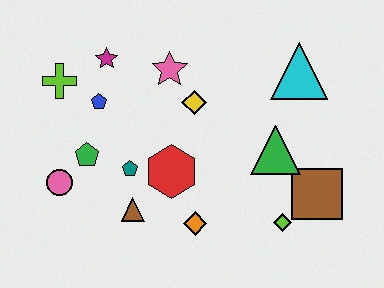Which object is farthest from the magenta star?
The brown square is farthest from the magenta star.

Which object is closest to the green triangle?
The brown square is closest to the green triangle.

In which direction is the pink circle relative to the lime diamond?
The pink circle is to the left of the lime diamond.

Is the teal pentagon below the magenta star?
Yes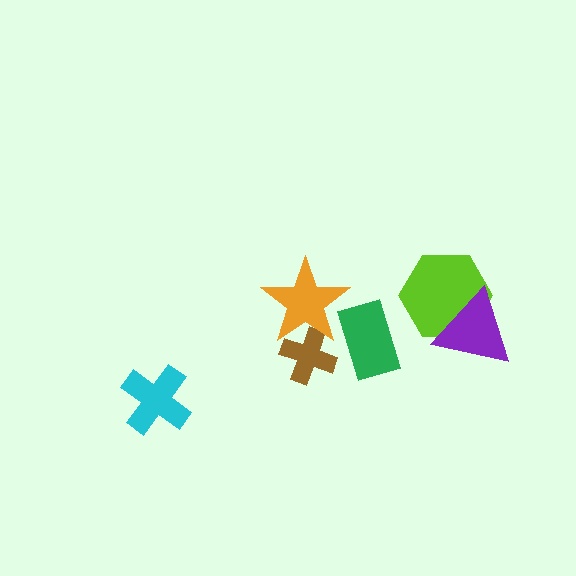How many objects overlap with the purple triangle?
1 object overlaps with the purple triangle.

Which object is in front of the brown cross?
The orange star is in front of the brown cross.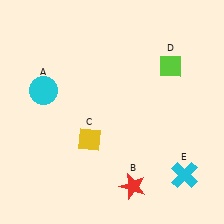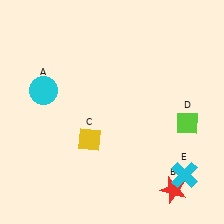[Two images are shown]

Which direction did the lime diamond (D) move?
The lime diamond (D) moved down.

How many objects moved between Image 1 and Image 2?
2 objects moved between the two images.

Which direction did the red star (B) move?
The red star (B) moved right.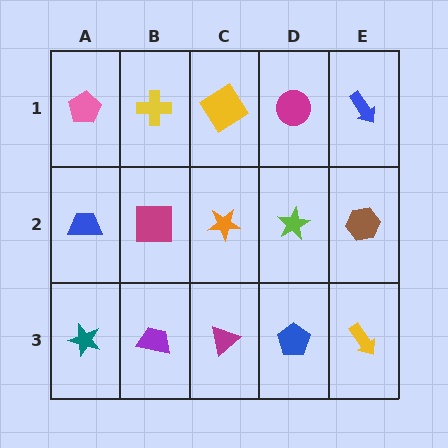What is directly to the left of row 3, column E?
A blue pentagon.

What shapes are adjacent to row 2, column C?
A yellow diamond (row 1, column C), a magenta triangle (row 3, column C), a magenta square (row 2, column B), a lime star (row 2, column D).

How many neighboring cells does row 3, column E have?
2.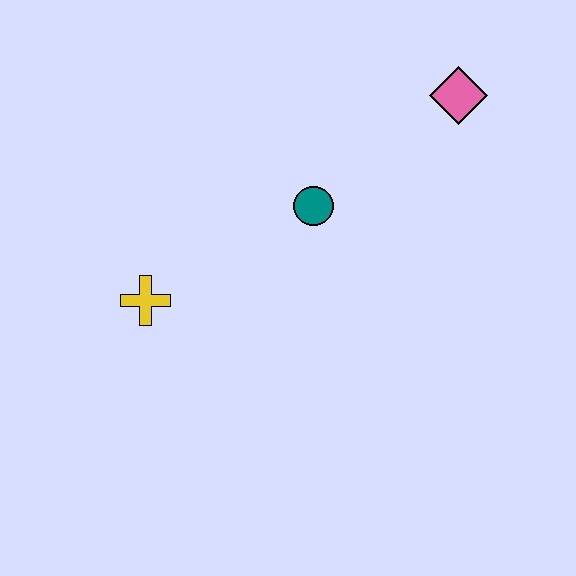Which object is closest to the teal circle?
The pink diamond is closest to the teal circle.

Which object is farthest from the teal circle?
The yellow cross is farthest from the teal circle.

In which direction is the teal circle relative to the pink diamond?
The teal circle is to the left of the pink diamond.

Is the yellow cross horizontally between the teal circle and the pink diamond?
No